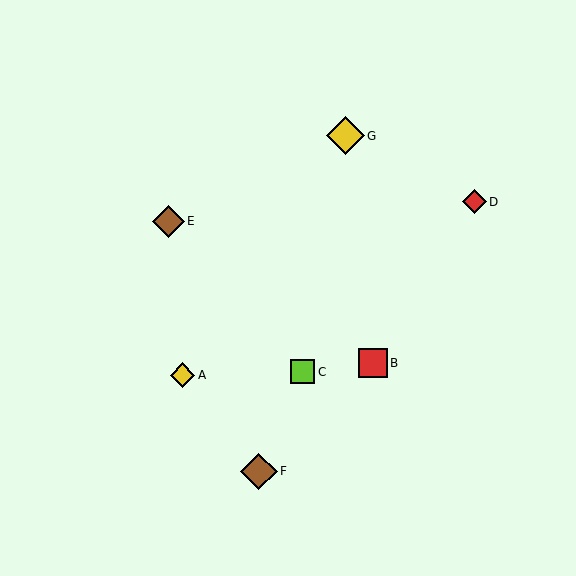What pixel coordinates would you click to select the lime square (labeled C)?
Click at (303, 372) to select the lime square C.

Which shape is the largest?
The yellow diamond (labeled G) is the largest.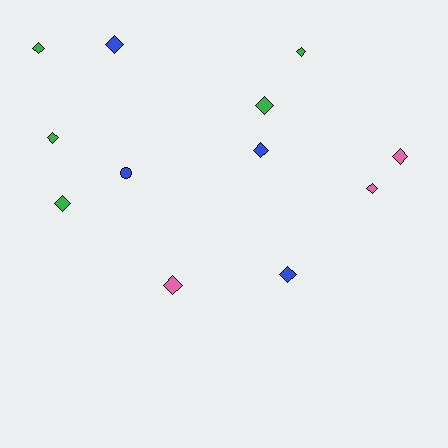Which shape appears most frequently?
Diamond, with 11 objects.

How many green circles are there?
There are no green circles.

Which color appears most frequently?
Green, with 5 objects.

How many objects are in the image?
There are 12 objects.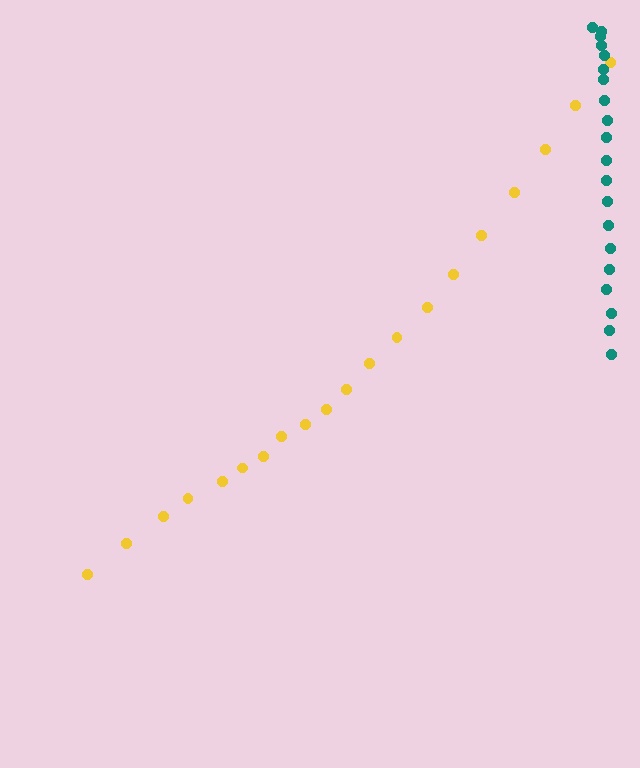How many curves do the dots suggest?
There are 2 distinct paths.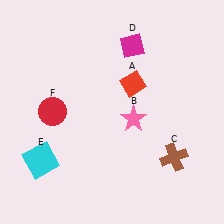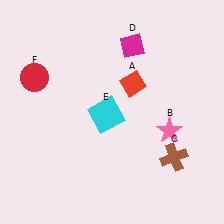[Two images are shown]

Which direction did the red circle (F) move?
The red circle (F) moved up.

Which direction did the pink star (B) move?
The pink star (B) moved right.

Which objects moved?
The objects that moved are: the pink star (B), the cyan square (E), the red circle (F).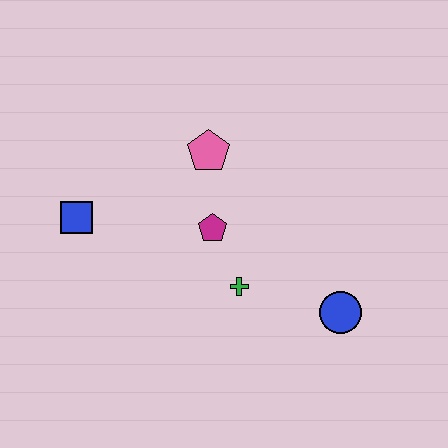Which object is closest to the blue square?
The magenta pentagon is closest to the blue square.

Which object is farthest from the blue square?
The blue circle is farthest from the blue square.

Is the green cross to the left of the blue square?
No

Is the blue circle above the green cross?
No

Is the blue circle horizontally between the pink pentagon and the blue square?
No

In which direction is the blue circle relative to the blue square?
The blue circle is to the right of the blue square.